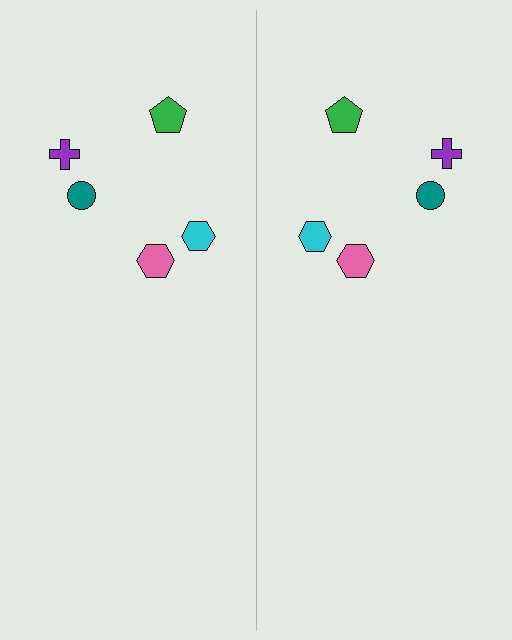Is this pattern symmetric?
Yes, this pattern has bilateral (reflection) symmetry.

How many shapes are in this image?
There are 10 shapes in this image.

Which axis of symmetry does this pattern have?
The pattern has a vertical axis of symmetry running through the center of the image.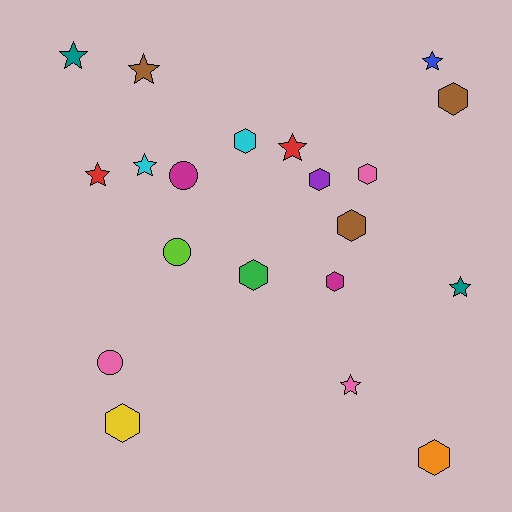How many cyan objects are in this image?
There are 2 cyan objects.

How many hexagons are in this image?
There are 9 hexagons.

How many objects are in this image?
There are 20 objects.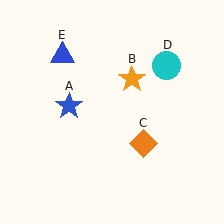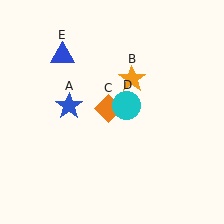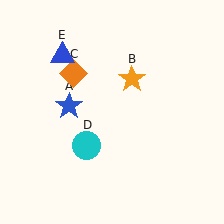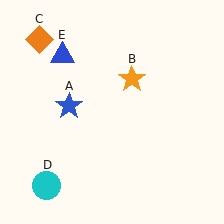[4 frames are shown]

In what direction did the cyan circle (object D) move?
The cyan circle (object D) moved down and to the left.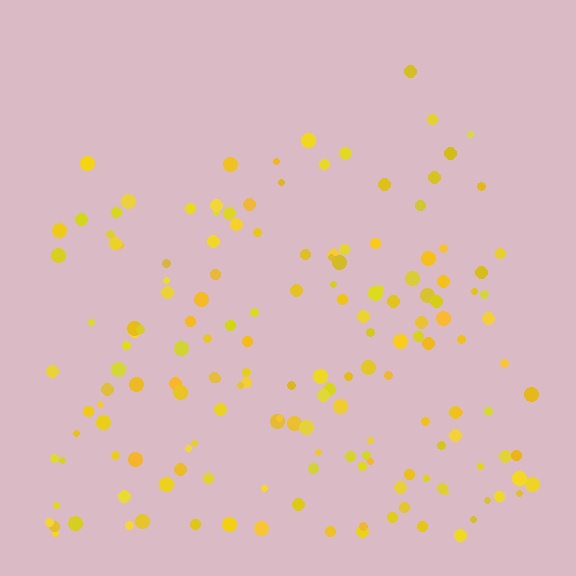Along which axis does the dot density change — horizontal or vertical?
Vertical.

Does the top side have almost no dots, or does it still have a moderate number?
Still a moderate number, just noticeably fewer than the bottom.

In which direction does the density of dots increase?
From top to bottom, with the bottom side densest.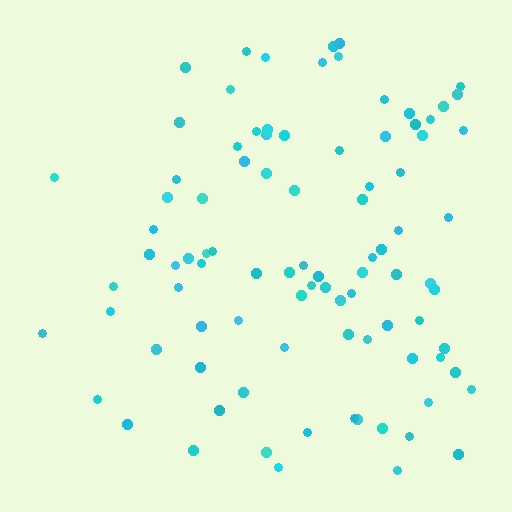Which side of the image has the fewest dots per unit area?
The left.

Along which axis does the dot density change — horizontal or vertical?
Horizontal.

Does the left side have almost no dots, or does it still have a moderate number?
Still a moderate number, just noticeably fewer than the right.